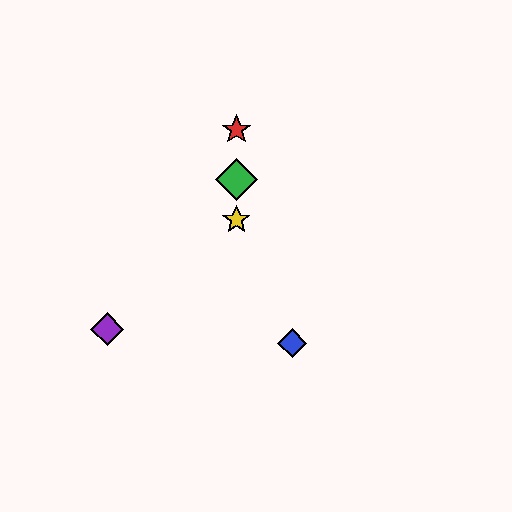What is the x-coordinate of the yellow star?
The yellow star is at x≈236.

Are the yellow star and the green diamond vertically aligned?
Yes, both are at x≈236.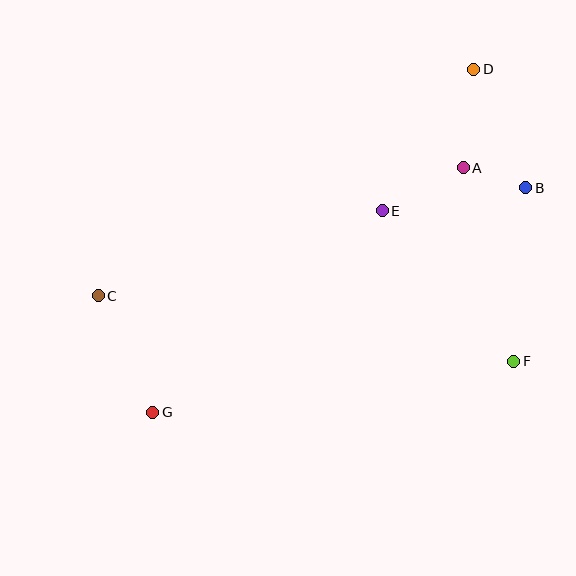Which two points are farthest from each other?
Points D and G are farthest from each other.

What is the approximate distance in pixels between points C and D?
The distance between C and D is approximately 439 pixels.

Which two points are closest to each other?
Points A and B are closest to each other.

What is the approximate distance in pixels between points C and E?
The distance between C and E is approximately 297 pixels.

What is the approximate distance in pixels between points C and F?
The distance between C and F is approximately 421 pixels.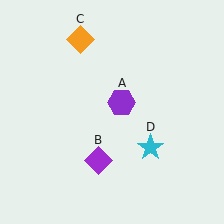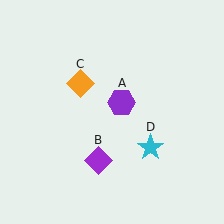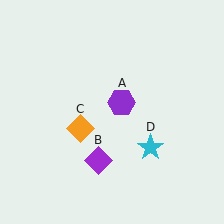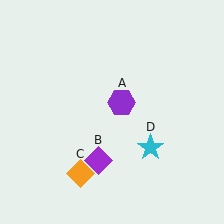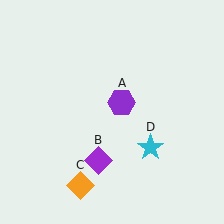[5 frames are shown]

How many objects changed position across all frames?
1 object changed position: orange diamond (object C).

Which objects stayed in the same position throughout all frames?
Purple hexagon (object A) and purple diamond (object B) and cyan star (object D) remained stationary.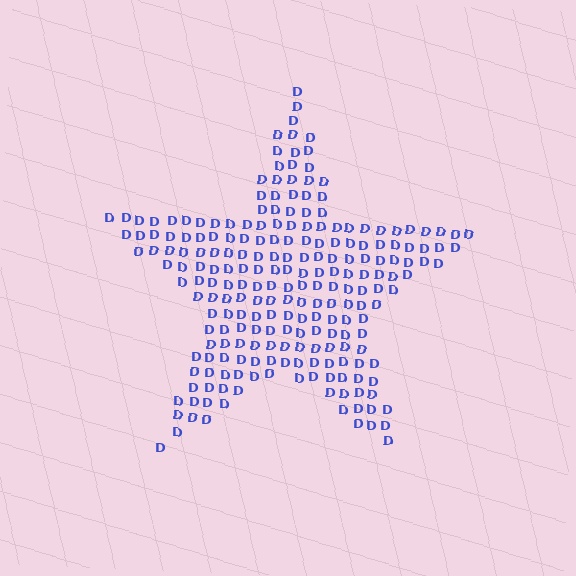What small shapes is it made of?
It is made of small letter D's.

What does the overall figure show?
The overall figure shows a star.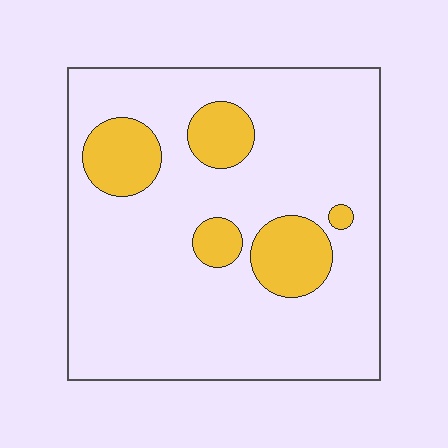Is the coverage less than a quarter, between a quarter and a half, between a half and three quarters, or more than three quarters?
Less than a quarter.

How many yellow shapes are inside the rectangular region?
5.